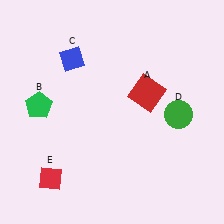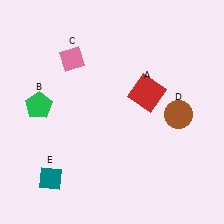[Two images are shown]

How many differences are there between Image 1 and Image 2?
There are 3 differences between the two images.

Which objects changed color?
C changed from blue to pink. D changed from green to brown. E changed from red to teal.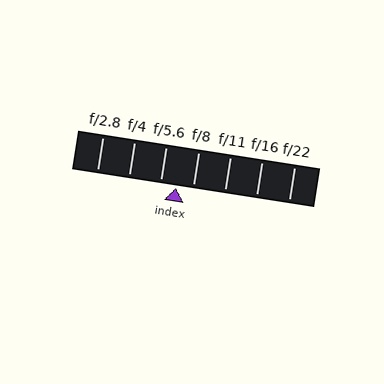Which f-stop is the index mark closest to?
The index mark is closest to f/5.6.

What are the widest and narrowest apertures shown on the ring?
The widest aperture shown is f/2.8 and the narrowest is f/22.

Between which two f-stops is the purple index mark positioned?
The index mark is between f/5.6 and f/8.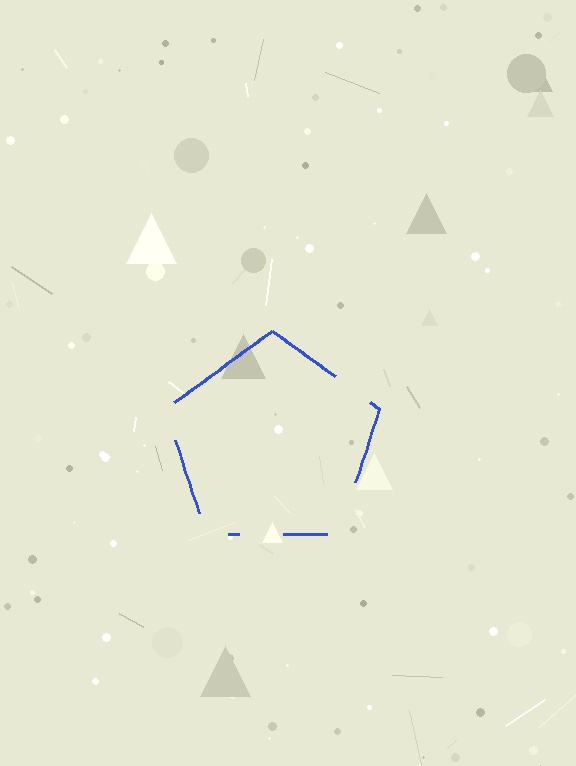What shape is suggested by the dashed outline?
The dashed outline suggests a pentagon.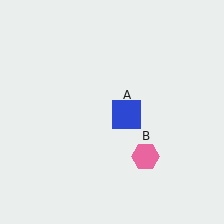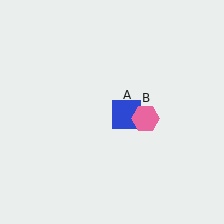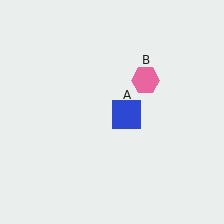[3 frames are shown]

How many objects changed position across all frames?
1 object changed position: pink hexagon (object B).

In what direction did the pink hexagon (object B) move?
The pink hexagon (object B) moved up.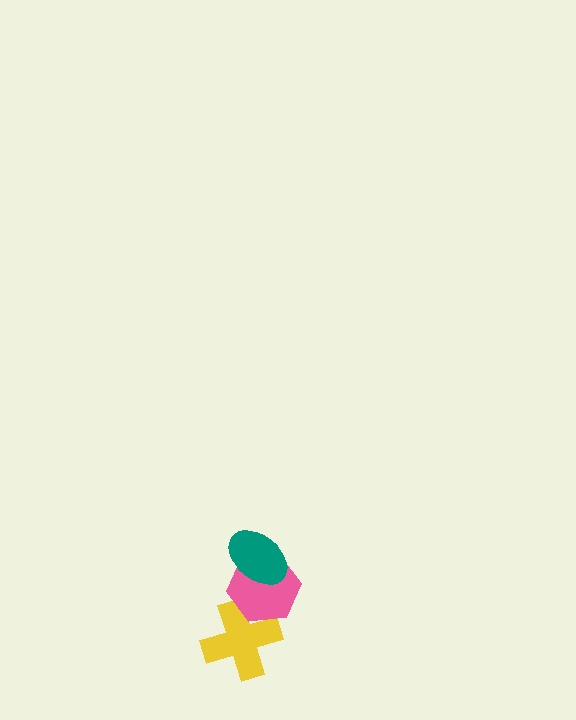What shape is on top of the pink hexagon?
The teal ellipse is on top of the pink hexagon.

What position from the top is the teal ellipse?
The teal ellipse is 1st from the top.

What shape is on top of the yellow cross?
The pink hexagon is on top of the yellow cross.